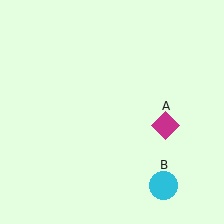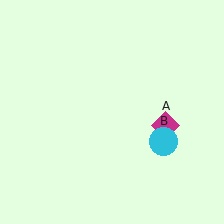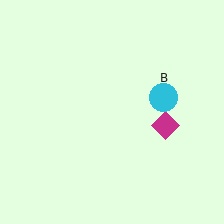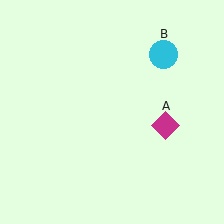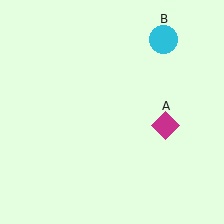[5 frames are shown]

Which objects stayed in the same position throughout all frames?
Magenta diamond (object A) remained stationary.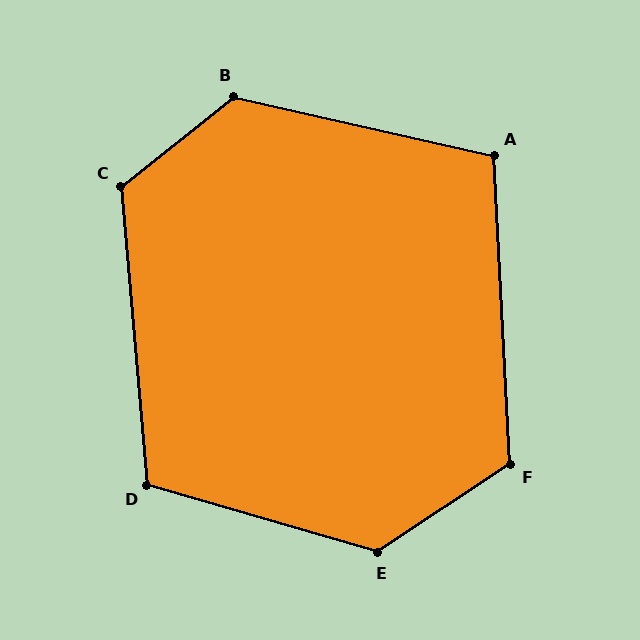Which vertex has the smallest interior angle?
A, at approximately 106 degrees.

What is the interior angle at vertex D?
Approximately 111 degrees (obtuse).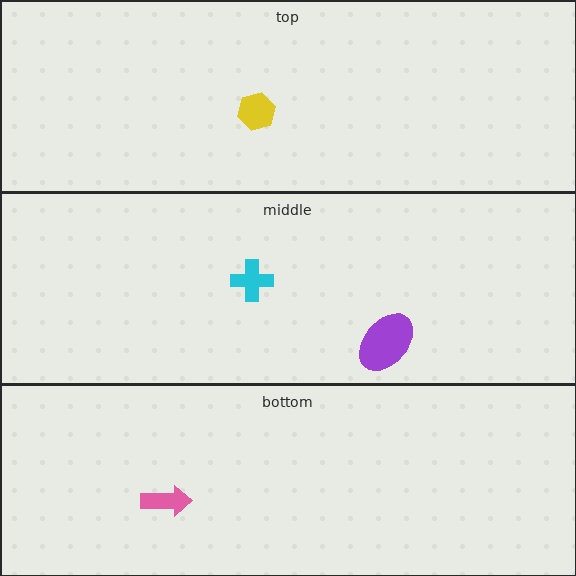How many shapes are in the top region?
1.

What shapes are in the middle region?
The purple ellipse, the cyan cross.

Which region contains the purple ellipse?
The middle region.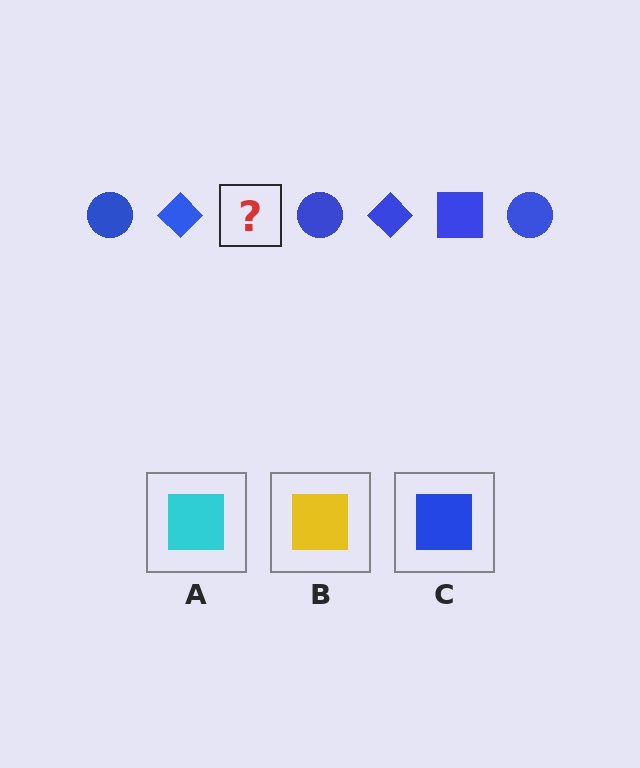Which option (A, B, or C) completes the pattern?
C.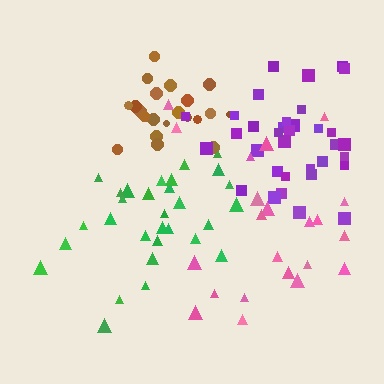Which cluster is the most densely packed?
Brown.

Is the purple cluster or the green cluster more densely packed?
Green.